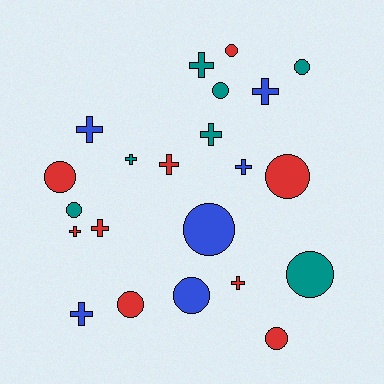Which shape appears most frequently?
Cross, with 11 objects.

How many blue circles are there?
There are 2 blue circles.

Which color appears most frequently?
Red, with 9 objects.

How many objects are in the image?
There are 22 objects.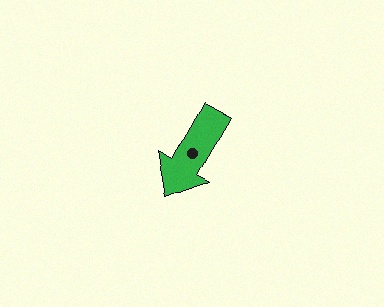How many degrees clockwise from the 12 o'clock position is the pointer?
Approximately 210 degrees.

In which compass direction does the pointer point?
Southwest.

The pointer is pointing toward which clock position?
Roughly 7 o'clock.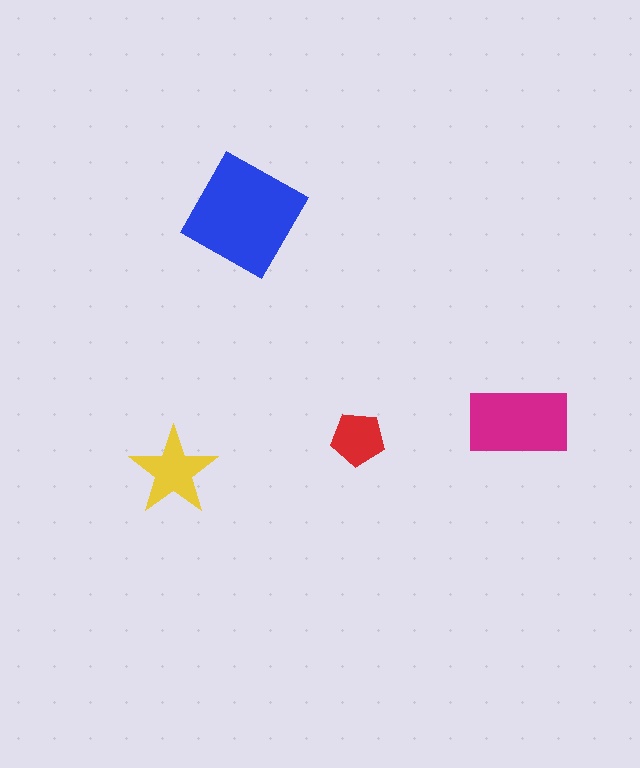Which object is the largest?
The blue square.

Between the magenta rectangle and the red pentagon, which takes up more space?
The magenta rectangle.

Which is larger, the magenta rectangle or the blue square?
The blue square.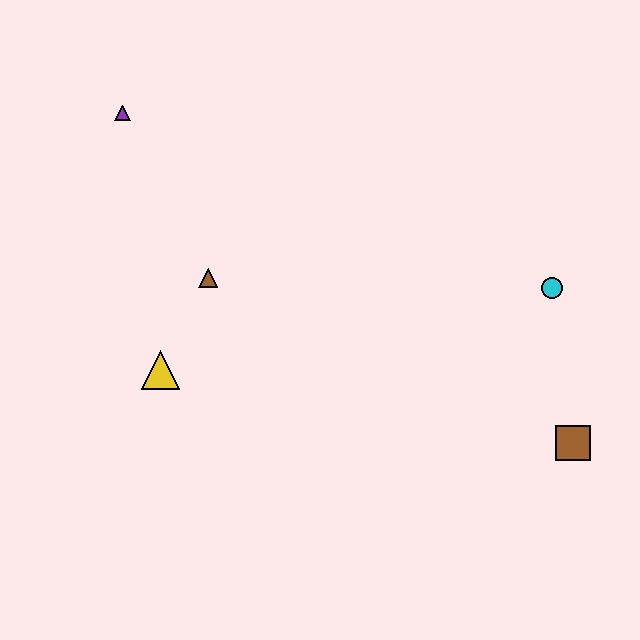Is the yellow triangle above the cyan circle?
No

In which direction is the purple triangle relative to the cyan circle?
The purple triangle is to the left of the cyan circle.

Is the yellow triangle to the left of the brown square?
Yes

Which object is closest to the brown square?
The cyan circle is closest to the brown square.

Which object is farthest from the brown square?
The purple triangle is farthest from the brown square.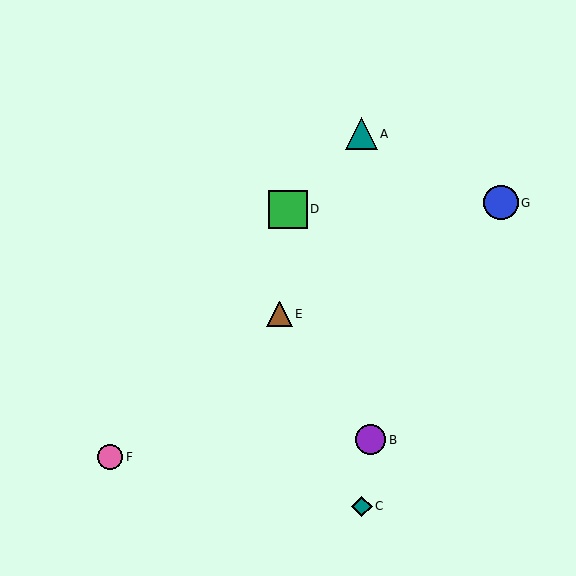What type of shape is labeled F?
Shape F is a pink circle.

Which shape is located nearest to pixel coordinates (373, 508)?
The teal diamond (labeled C) at (362, 506) is nearest to that location.